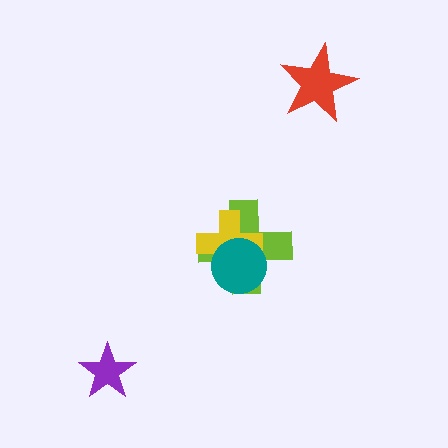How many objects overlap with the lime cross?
2 objects overlap with the lime cross.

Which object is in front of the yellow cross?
The teal circle is in front of the yellow cross.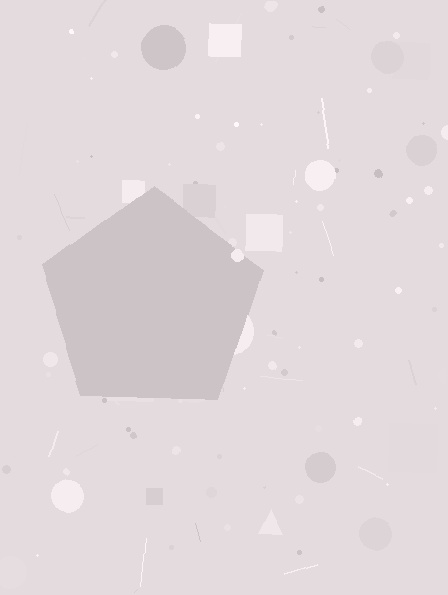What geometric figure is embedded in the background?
A pentagon is embedded in the background.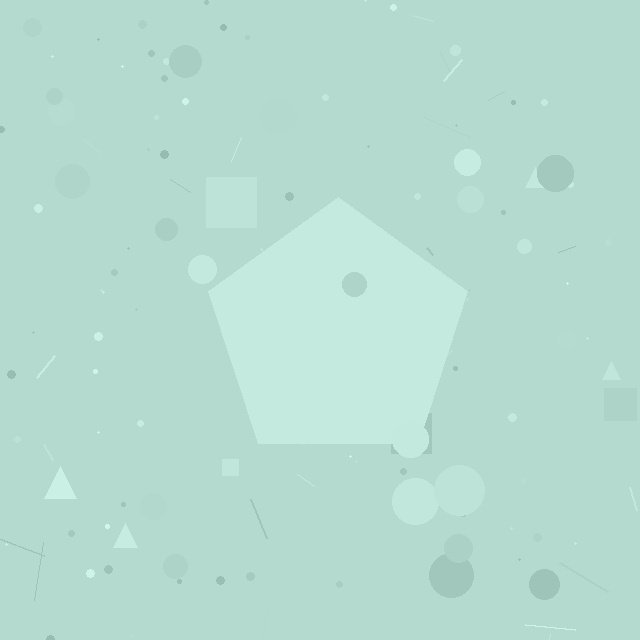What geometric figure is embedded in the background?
A pentagon is embedded in the background.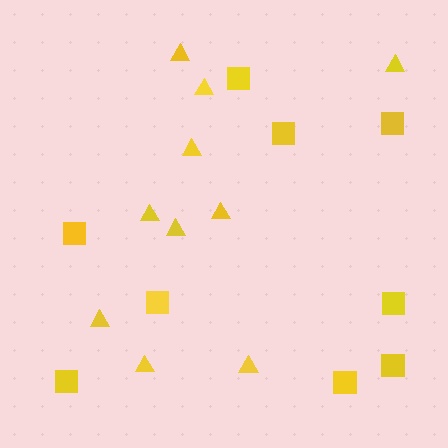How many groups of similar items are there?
There are 2 groups: one group of squares (9) and one group of triangles (10).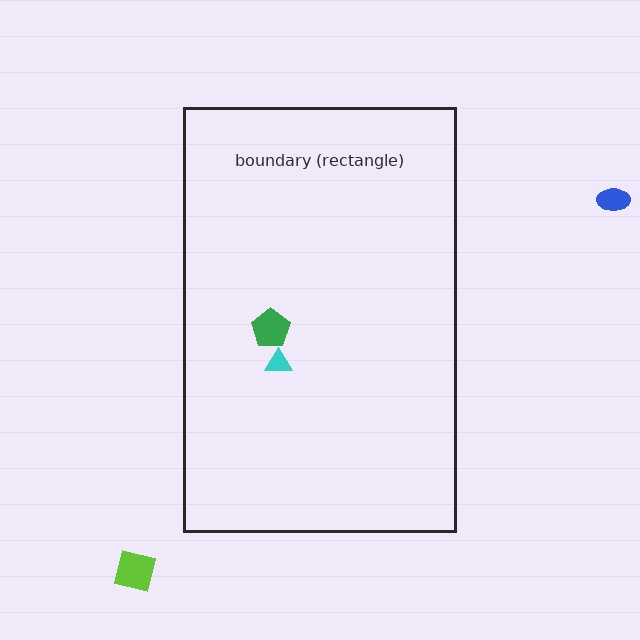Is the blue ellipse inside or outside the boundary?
Outside.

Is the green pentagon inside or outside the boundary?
Inside.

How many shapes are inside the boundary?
2 inside, 2 outside.